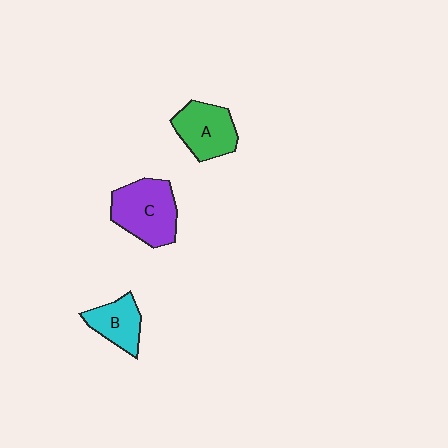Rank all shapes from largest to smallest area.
From largest to smallest: C (purple), A (green), B (cyan).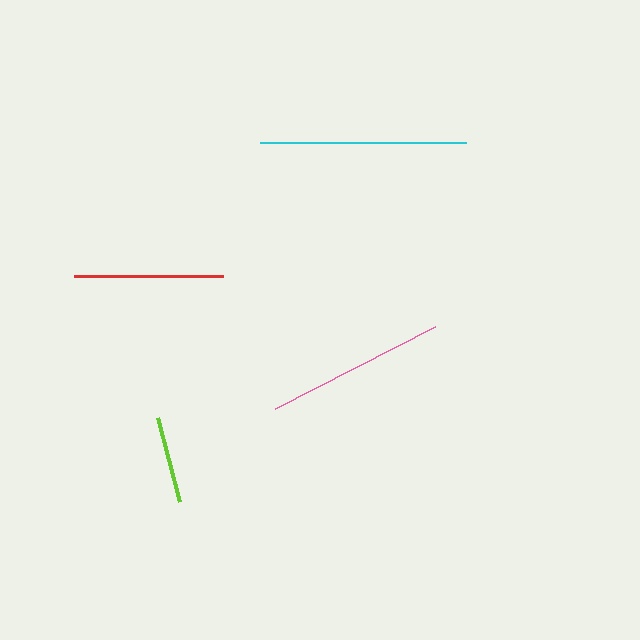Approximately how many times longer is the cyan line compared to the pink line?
The cyan line is approximately 1.2 times the length of the pink line.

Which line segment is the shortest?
The lime line is the shortest at approximately 86 pixels.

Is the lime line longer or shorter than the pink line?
The pink line is longer than the lime line.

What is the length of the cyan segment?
The cyan segment is approximately 206 pixels long.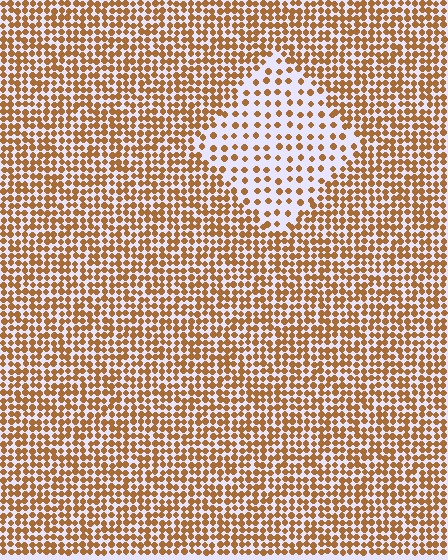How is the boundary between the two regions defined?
The boundary is defined by a change in element density (approximately 2.3x ratio). All elements are the same color, size, and shape.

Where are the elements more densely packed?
The elements are more densely packed outside the diamond boundary.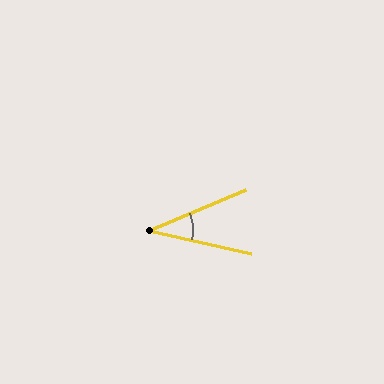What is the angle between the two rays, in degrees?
Approximately 36 degrees.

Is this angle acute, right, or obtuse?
It is acute.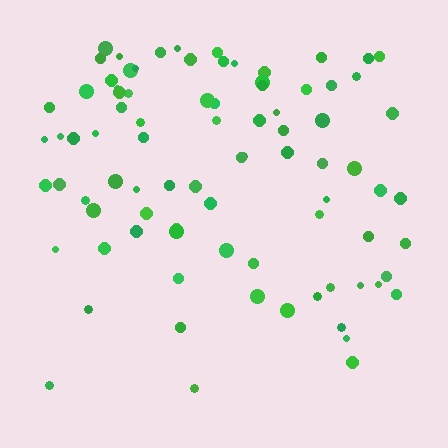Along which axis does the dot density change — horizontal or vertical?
Vertical.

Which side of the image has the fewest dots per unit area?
The bottom.